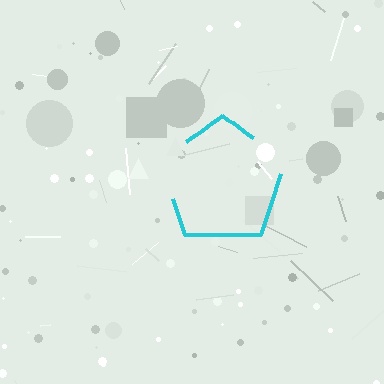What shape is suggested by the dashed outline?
The dashed outline suggests a pentagon.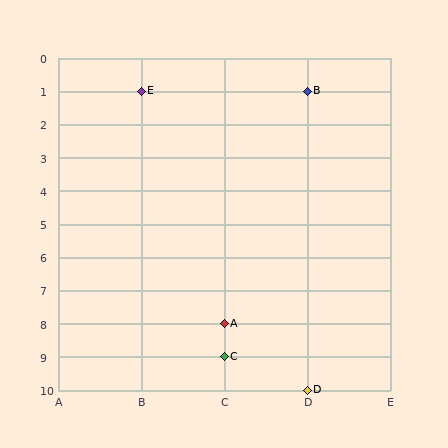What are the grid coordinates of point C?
Point C is at grid coordinates (C, 9).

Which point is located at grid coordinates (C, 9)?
Point C is at (C, 9).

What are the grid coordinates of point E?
Point E is at grid coordinates (B, 1).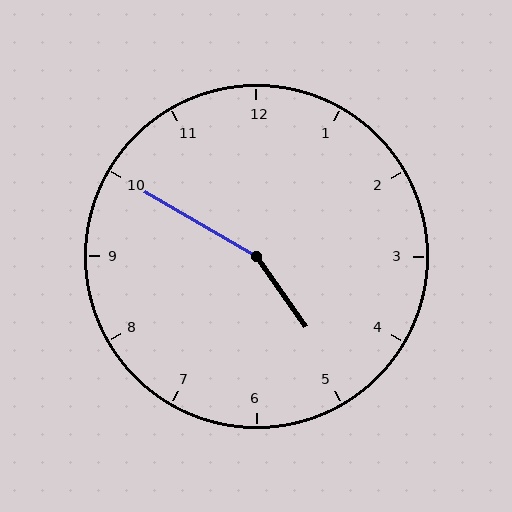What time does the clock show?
4:50.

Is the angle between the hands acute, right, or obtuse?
It is obtuse.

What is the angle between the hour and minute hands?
Approximately 155 degrees.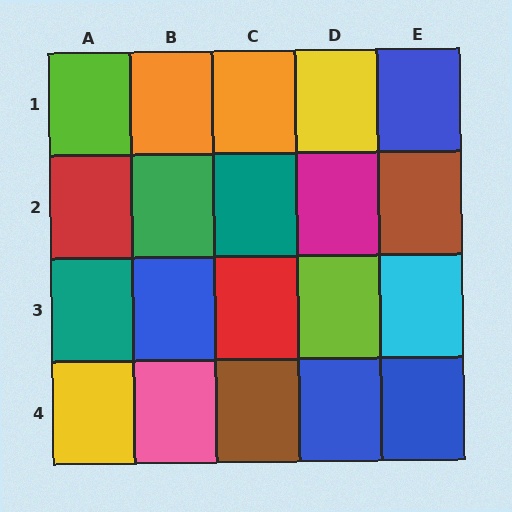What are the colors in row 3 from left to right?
Teal, blue, red, lime, cyan.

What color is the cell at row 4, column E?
Blue.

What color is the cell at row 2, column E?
Brown.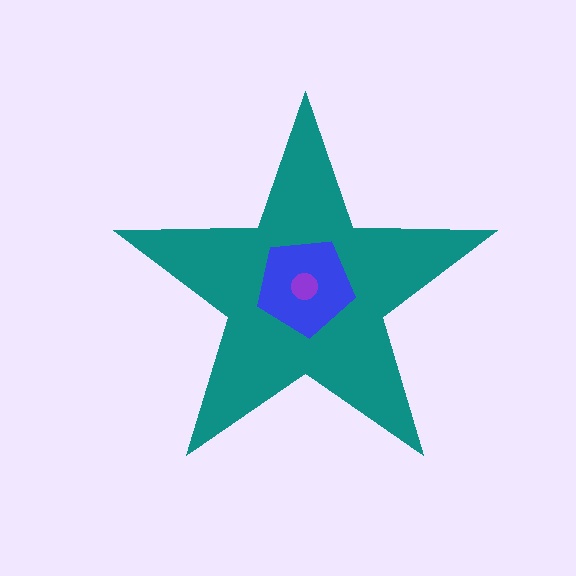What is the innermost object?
The purple circle.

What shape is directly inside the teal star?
The blue pentagon.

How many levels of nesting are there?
3.